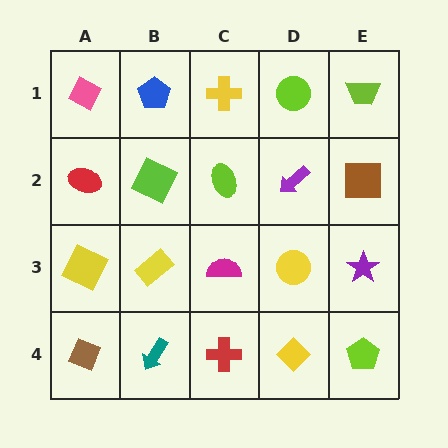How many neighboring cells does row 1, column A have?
2.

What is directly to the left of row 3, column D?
A magenta semicircle.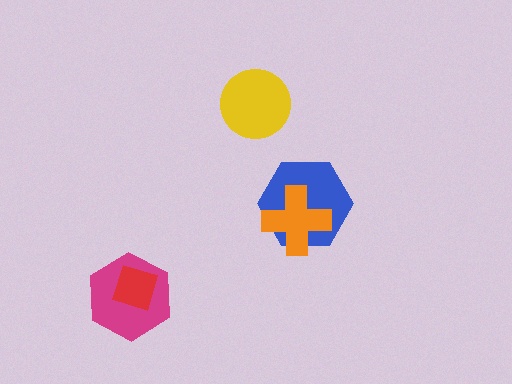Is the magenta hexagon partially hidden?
Yes, it is partially covered by another shape.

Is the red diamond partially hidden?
No, no other shape covers it.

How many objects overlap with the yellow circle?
0 objects overlap with the yellow circle.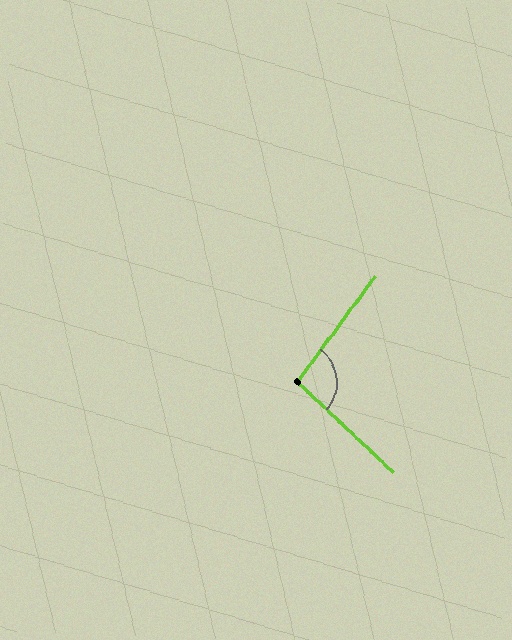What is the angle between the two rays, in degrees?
Approximately 97 degrees.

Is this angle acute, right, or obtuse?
It is obtuse.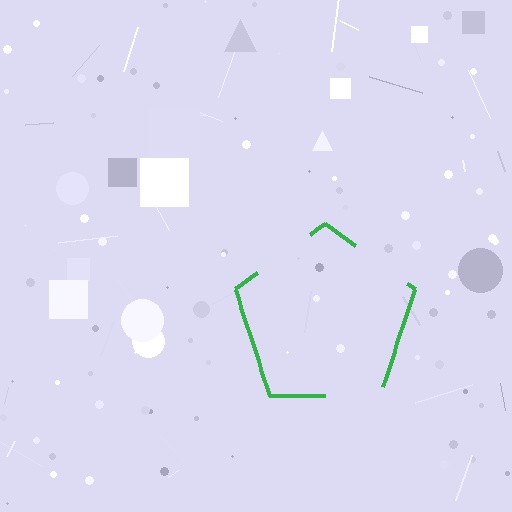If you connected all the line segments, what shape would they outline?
They would outline a pentagon.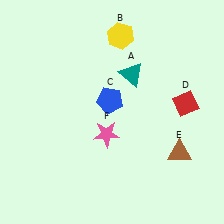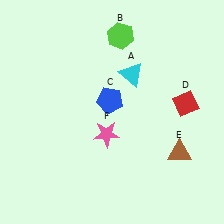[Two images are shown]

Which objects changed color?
A changed from teal to cyan. B changed from yellow to lime.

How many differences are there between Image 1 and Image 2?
There are 2 differences between the two images.